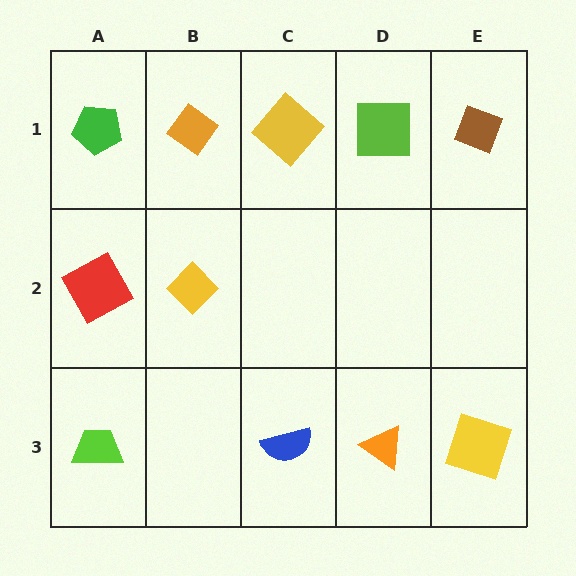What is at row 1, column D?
A lime square.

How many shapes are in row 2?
2 shapes.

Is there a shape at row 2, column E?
No, that cell is empty.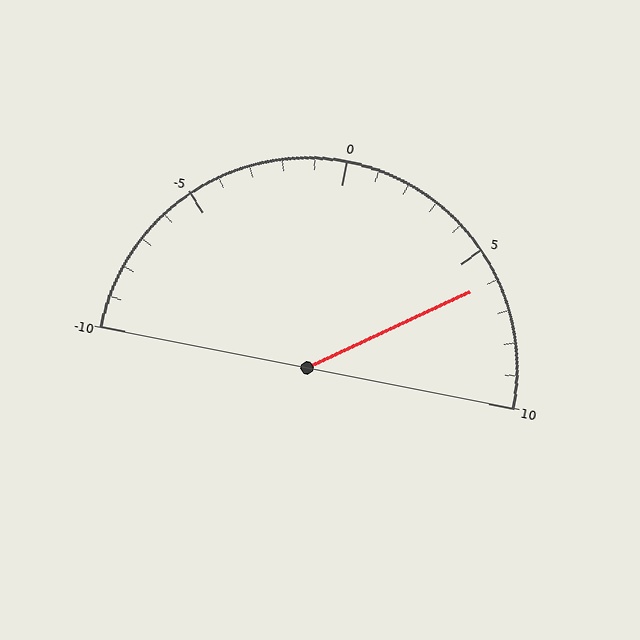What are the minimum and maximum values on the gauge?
The gauge ranges from -10 to 10.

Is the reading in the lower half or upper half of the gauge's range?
The reading is in the upper half of the range (-10 to 10).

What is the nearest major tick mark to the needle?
The nearest major tick mark is 5.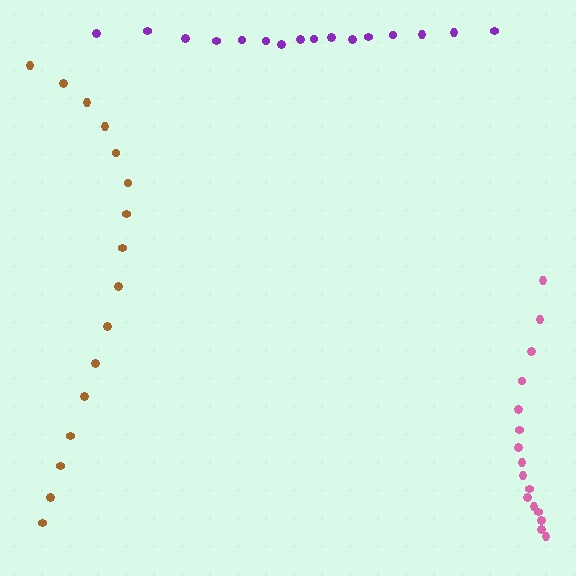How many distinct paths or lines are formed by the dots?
There are 3 distinct paths.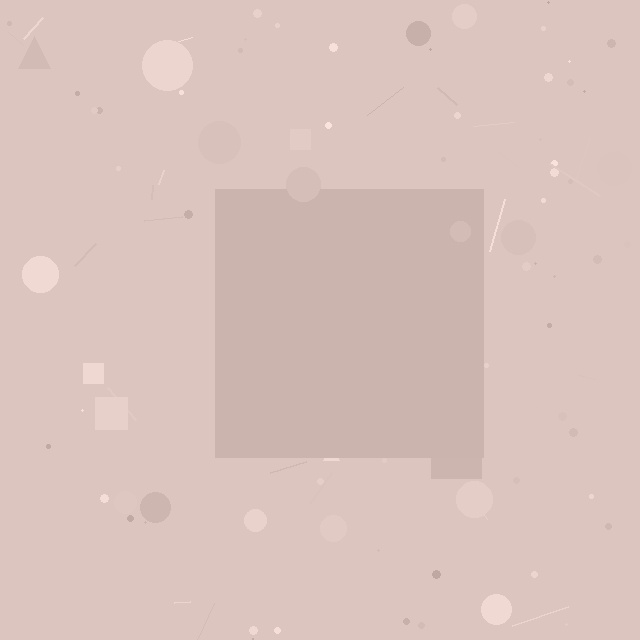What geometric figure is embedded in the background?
A square is embedded in the background.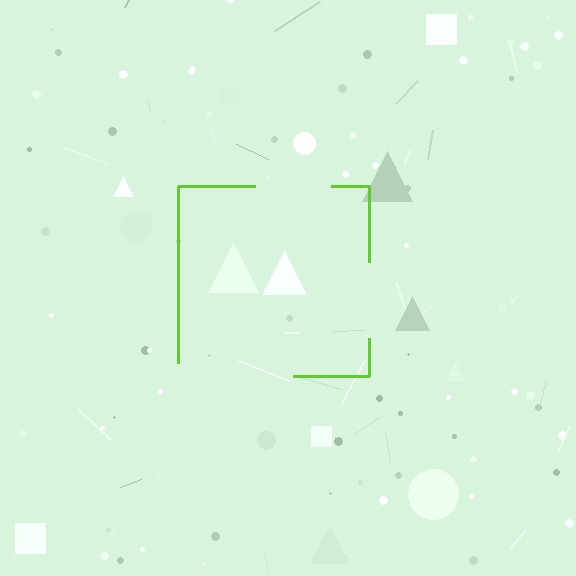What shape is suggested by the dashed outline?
The dashed outline suggests a square.